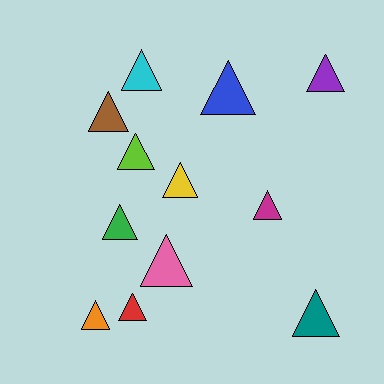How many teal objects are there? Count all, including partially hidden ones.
There is 1 teal object.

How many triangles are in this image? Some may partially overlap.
There are 12 triangles.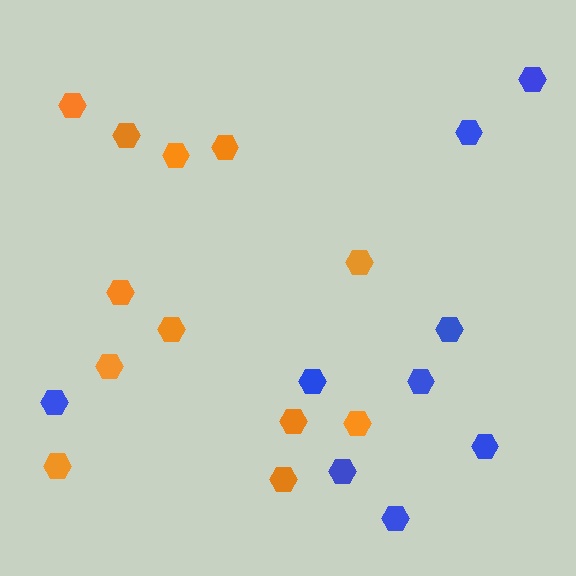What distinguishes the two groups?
There are 2 groups: one group of blue hexagons (9) and one group of orange hexagons (12).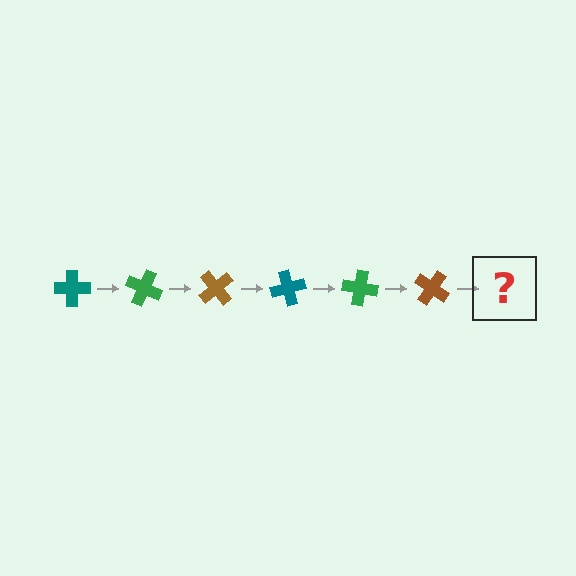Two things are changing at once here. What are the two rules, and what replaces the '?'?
The two rules are that it rotates 25 degrees each step and the color cycles through teal, green, and brown. The '?' should be a teal cross, rotated 150 degrees from the start.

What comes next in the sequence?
The next element should be a teal cross, rotated 150 degrees from the start.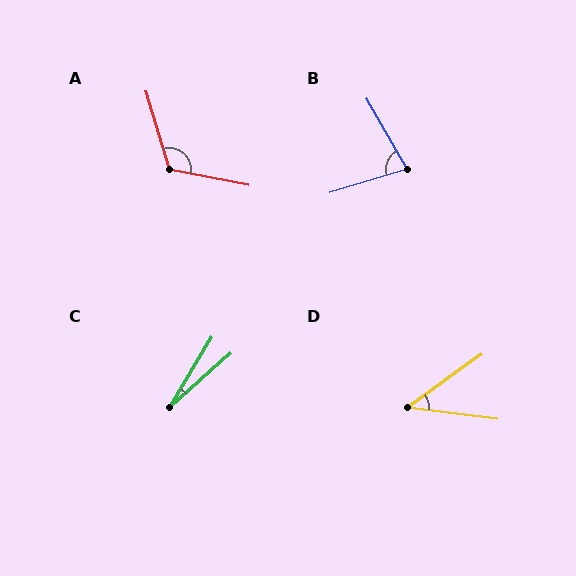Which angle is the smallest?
C, at approximately 17 degrees.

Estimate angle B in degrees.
Approximately 77 degrees.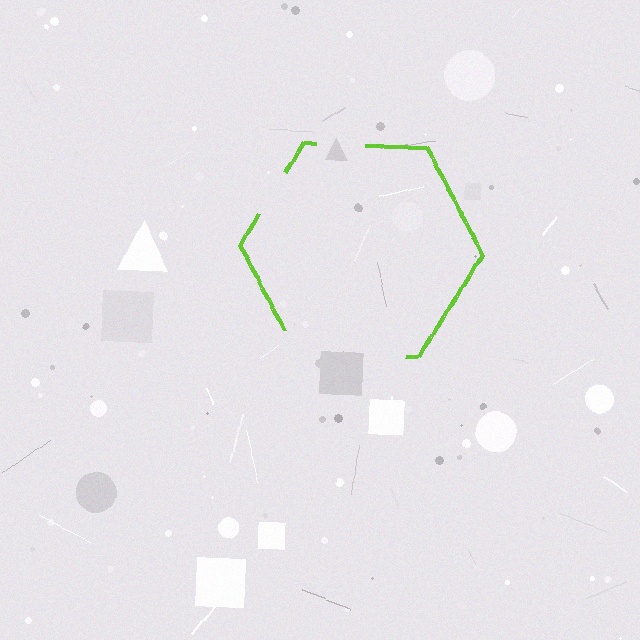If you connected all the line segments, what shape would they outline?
They would outline a hexagon.